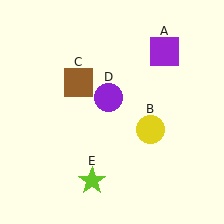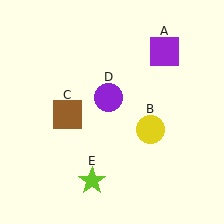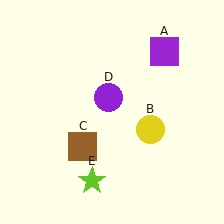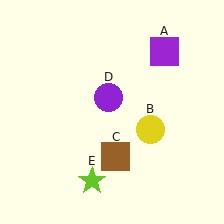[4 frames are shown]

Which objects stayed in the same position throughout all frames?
Purple square (object A) and yellow circle (object B) and purple circle (object D) and lime star (object E) remained stationary.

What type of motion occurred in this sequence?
The brown square (object C) rotated counterclockwise around the center of the scene.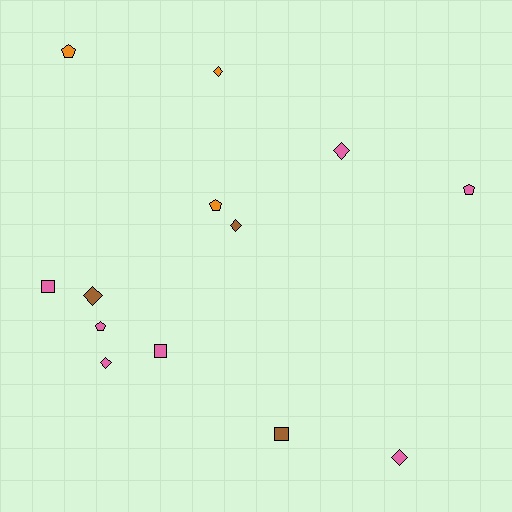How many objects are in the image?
There are 13 objects.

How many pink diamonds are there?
There are 3 pink diamonds.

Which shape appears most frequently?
Diamond, with 6 objects.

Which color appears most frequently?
Pink, with 7 objects.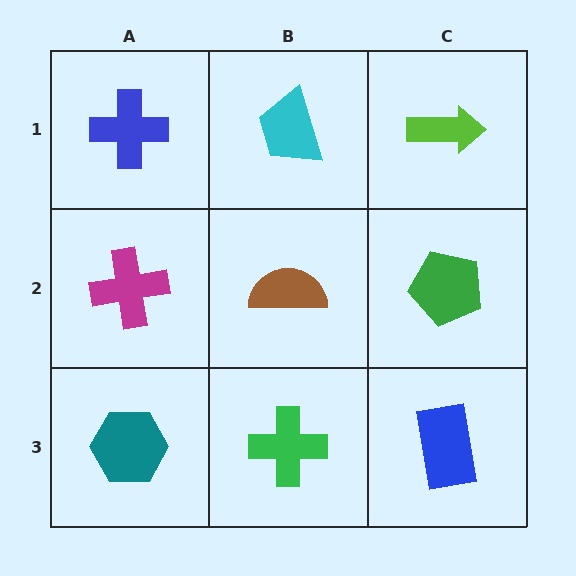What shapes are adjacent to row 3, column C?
A green pentagon (row 2, column C), a green cross (row 3, column B).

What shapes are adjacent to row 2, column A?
A blue cross (row 1, column A), a teal hexagon (row 3, column A), a brown semicircle (row 2, column B).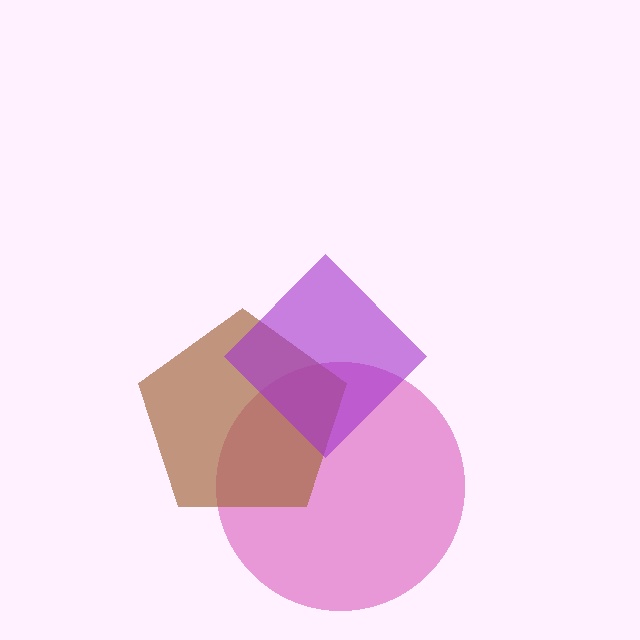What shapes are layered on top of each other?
The layered shapes are: a magenta circle, a brown pentagon, a purple diamond.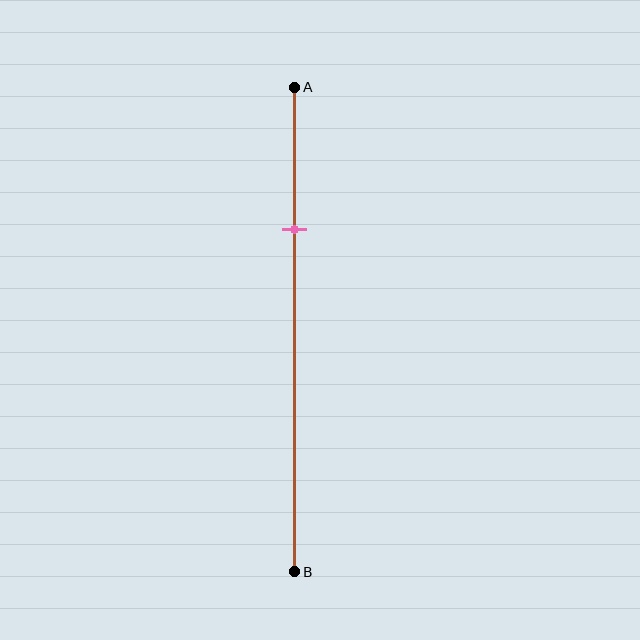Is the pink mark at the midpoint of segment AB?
No, the mark is at about 30% from A, not at the 50% midpoint.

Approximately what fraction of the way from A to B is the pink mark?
The pink mark is approximately 30% of the way from A to B.